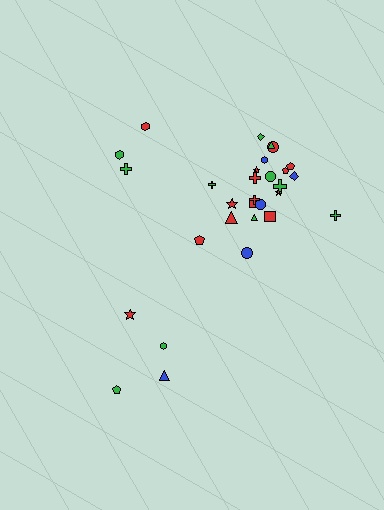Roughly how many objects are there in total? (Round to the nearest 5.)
Roughly 30 objects in total.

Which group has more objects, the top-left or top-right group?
The top-right group.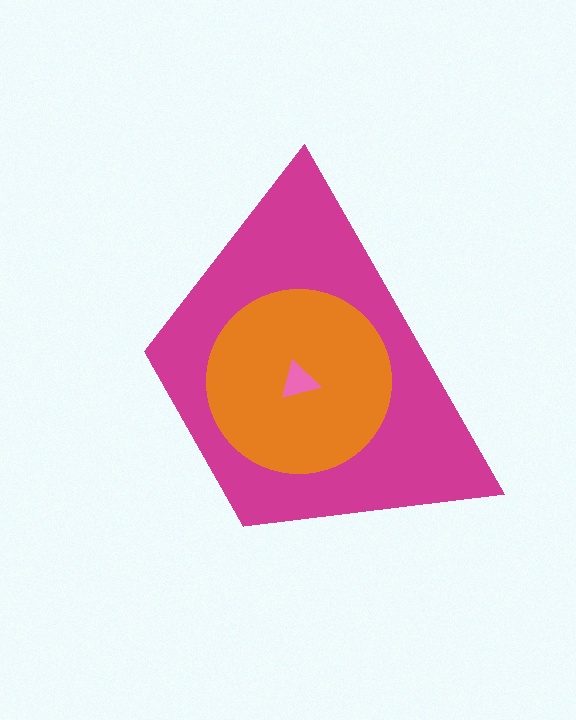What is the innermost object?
The pink triangle.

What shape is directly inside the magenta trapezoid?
The orange circle.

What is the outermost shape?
The magenta trapezoid.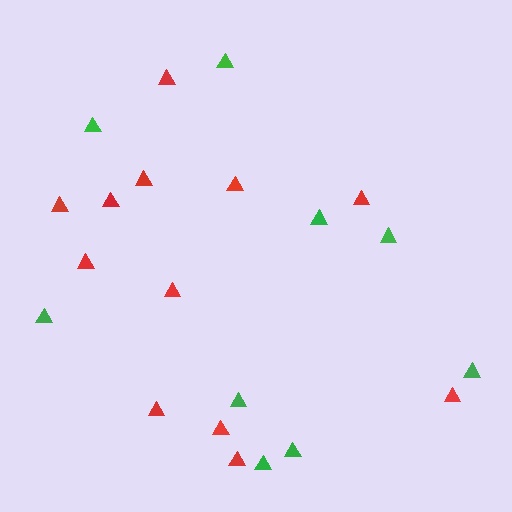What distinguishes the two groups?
There are 2 groups: one group of red triangles (12) and one group of green triangles (9).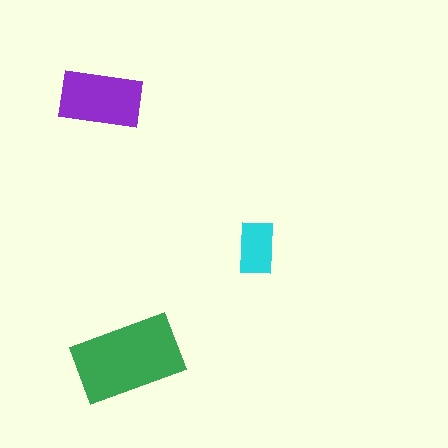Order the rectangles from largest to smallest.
the green one, the purple one, the cyan one.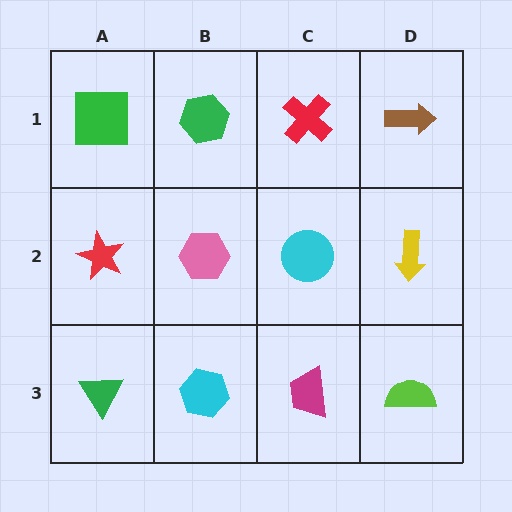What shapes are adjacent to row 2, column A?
A green square (row 1, column A), a green triangle (row 3, column A), a pink hexagon (row 2, column B).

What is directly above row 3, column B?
A pink hexagon.